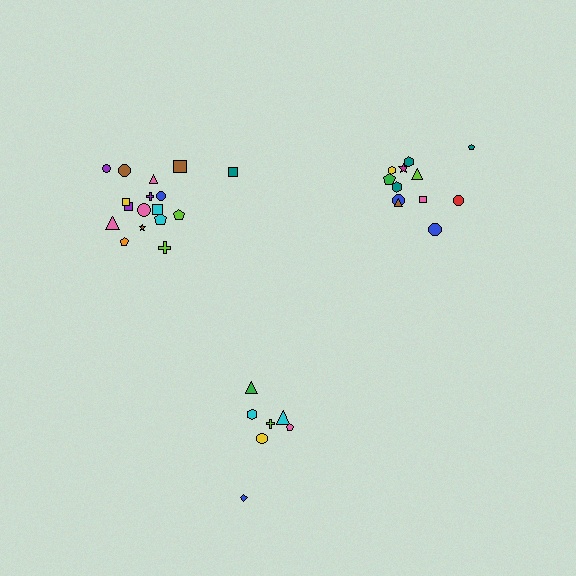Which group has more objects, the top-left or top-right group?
The top-left group.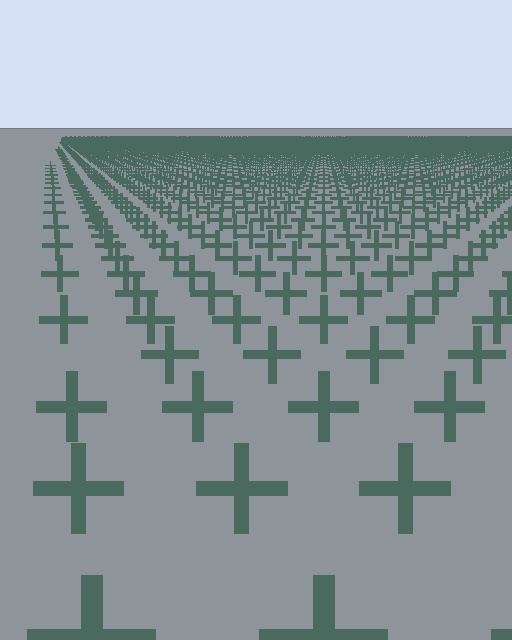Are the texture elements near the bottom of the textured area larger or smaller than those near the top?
Larger. Near the bottom, elements are closer to the viewer and appear at a bigger on-screen size.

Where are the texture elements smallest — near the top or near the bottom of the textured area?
Near the top.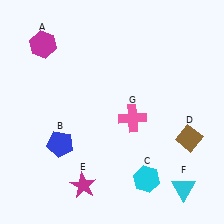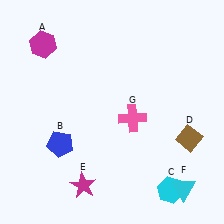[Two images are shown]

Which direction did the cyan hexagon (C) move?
The cyan hexagon (C) moved right.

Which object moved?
The cyan hexagon (C) moved right.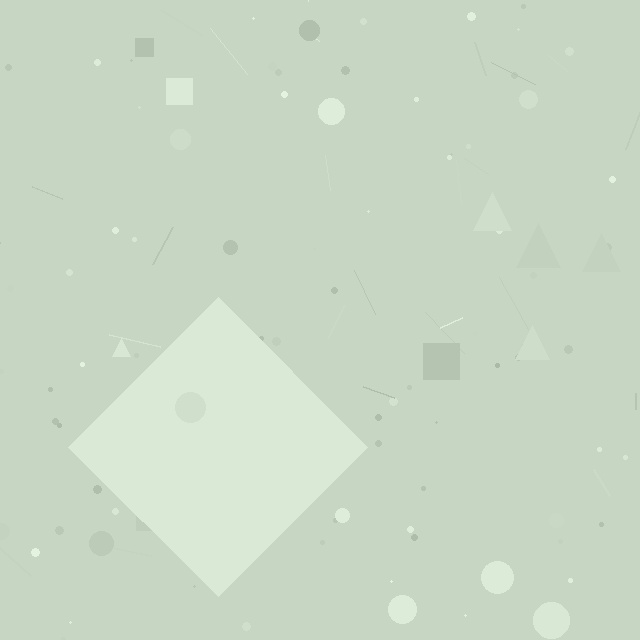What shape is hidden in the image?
A diamond is hidden in the image.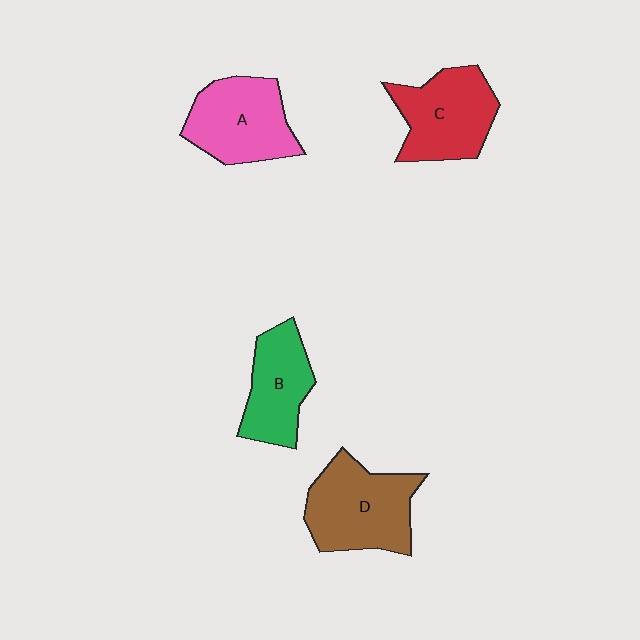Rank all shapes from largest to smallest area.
From largest to smallest: D (brown), C (red), A (pink), B (green).